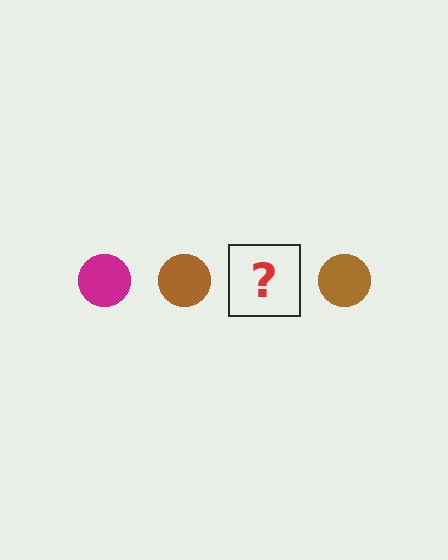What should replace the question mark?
The question mark should be replaced with a magenta circle.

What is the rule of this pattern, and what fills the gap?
The rule is that the pattern cycles through magenta, brown circles. The gap should be filled with a magenta circle.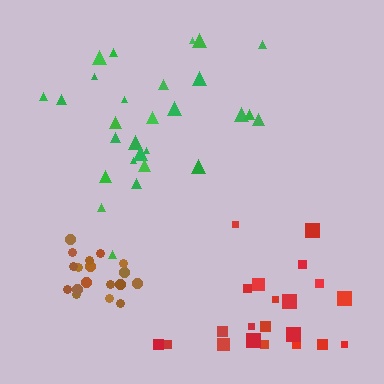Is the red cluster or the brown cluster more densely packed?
Brown.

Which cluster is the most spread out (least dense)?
Red.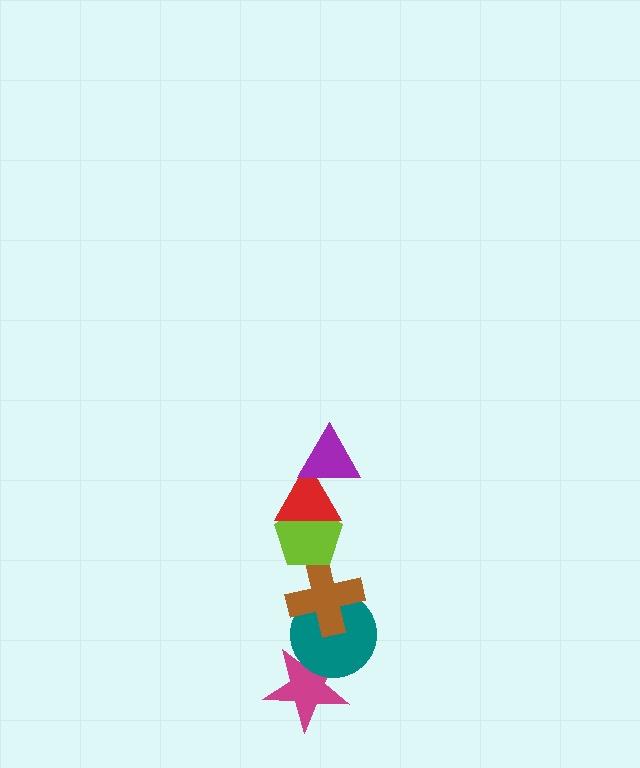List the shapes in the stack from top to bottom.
From top to bottom: the purple triangle, the red triangle, the lime pentagon, the brown cross, the teal circle, the magenta star.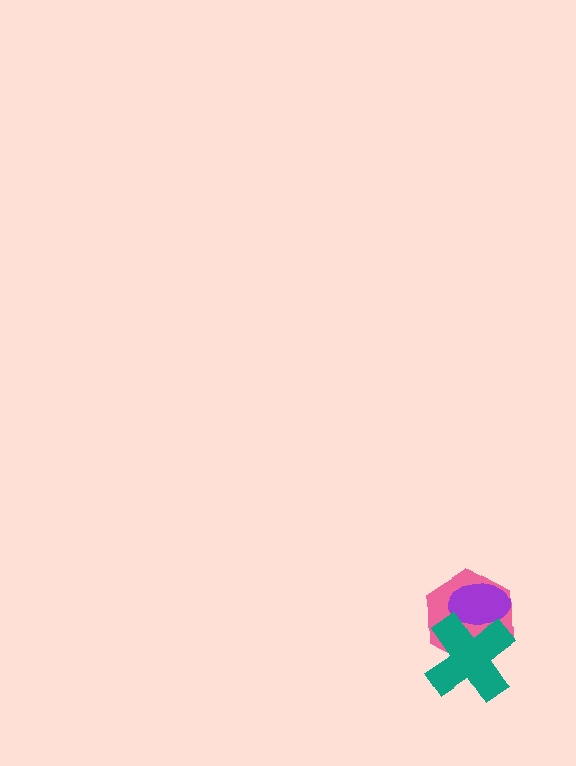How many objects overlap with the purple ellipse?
2 objects overlap with the purple ellipse.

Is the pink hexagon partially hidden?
Yes, it is partially covered by another shape.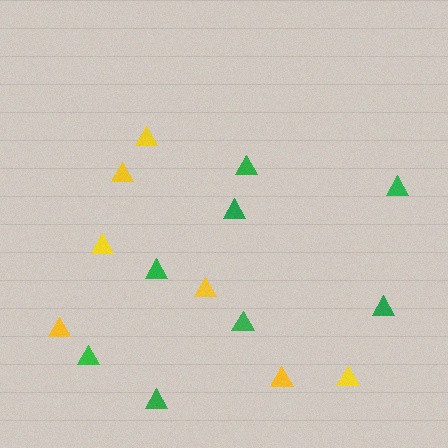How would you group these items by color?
There are 2 groups: one group of green triangles (8) and one group of yellow triangles (7).